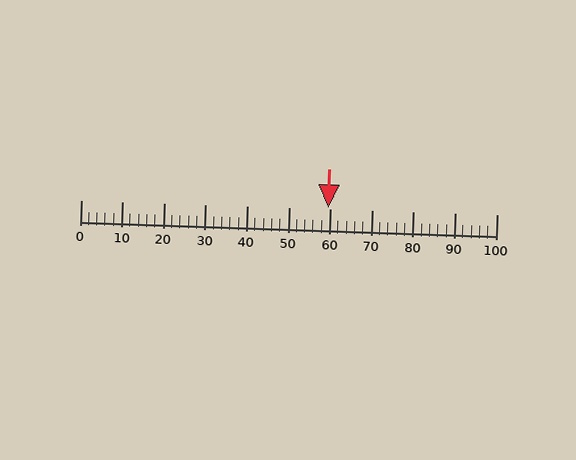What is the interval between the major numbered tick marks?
The major tick marks are spaced 10 units apart.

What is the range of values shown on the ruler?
The ruler shows values from 0 to 100.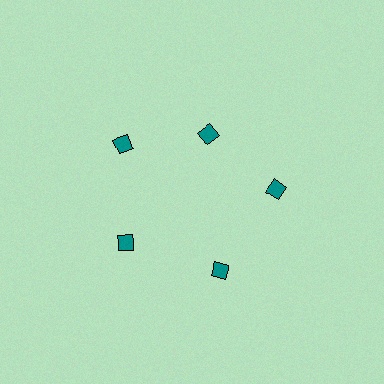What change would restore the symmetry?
The symmetry would be restored by moving it outward, back onto the ring so that all 5 diamonds sit at equal angles and equal distance from the center.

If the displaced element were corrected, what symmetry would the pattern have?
It would have 5-fold rotational symmetry — the pattern would map onto itself every 72 degrees.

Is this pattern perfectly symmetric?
No. The 5 teal diamonds are arranged in a ring, but one element near the 1 o'clock position is pulled inward toward the center, breaking the 5-fold rotational symmetry.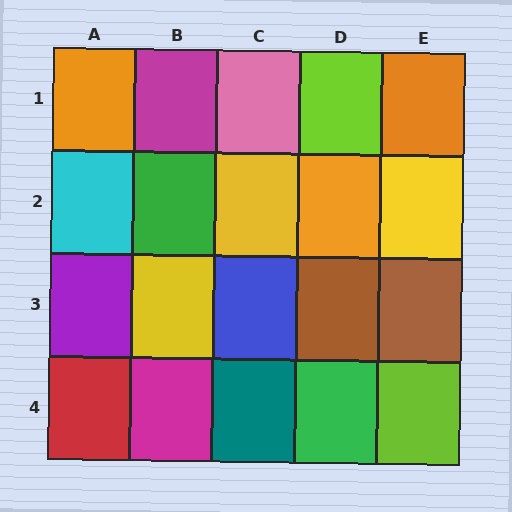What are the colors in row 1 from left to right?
Orange, magenta, pink, lime, orange.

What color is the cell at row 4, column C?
Teal.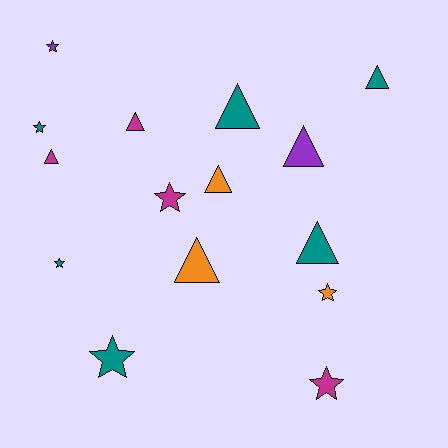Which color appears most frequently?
Teal, with 6 objects.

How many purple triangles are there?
There is 1 purple triangle.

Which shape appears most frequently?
Triangle, with 8 objects.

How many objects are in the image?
There are 15 objects.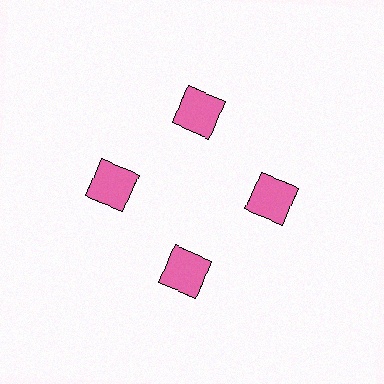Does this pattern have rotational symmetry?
Yes, this pattern has 4-fold rotational symmetry. It looks the same after rotating 90 degrees around the center.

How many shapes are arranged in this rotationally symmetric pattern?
There are 4 shapes, arranged in 4 groups of 1.